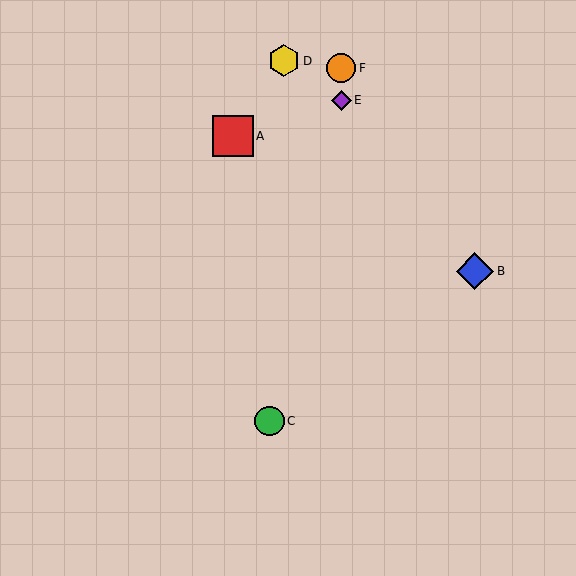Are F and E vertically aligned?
Yes, both are at x≈341.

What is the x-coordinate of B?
Object B is at x≈475.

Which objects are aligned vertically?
Objects E, F are aligned vertically.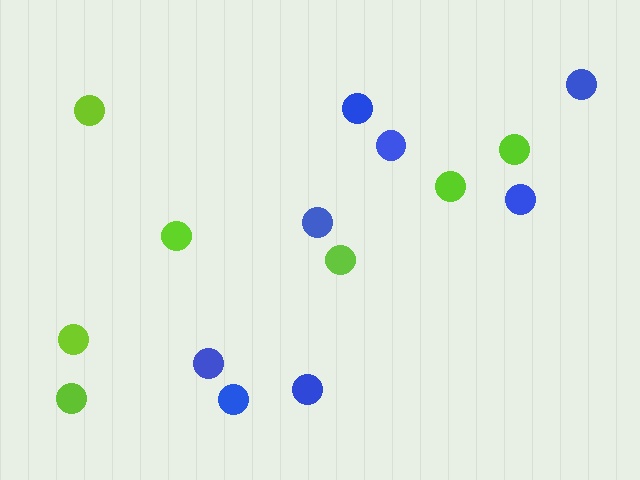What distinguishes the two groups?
There are 2 groups: one group of blue circles (8) and one group of lime circles (7).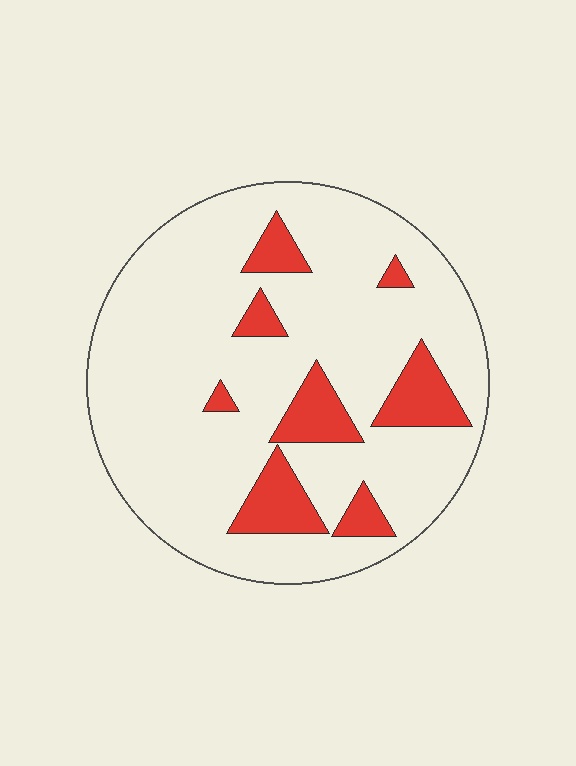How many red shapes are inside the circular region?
8.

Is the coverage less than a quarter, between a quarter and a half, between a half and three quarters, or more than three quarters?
Less than a quarter.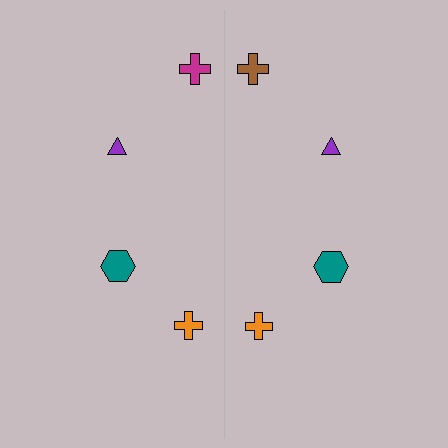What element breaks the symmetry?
The brown cross on the right side breaks the symmetry — its mirror counterpart is magenta.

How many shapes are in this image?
There are 8 shapes in this image.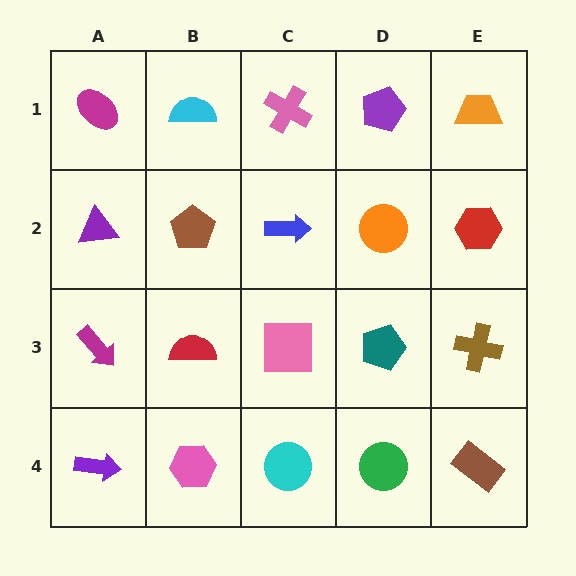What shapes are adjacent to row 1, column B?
A brown pentagon (row 2, column B), a magenta ellipse (row 1, column A), a pink cross (row 1, column C).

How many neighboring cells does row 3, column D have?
4.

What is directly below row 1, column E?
A red hexagon.